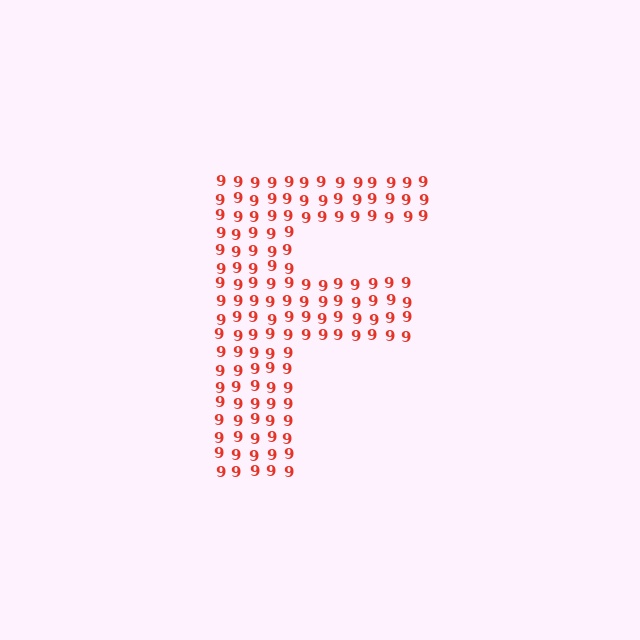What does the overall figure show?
The overall figure shows the letter F.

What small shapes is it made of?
It is made of small digit 9's.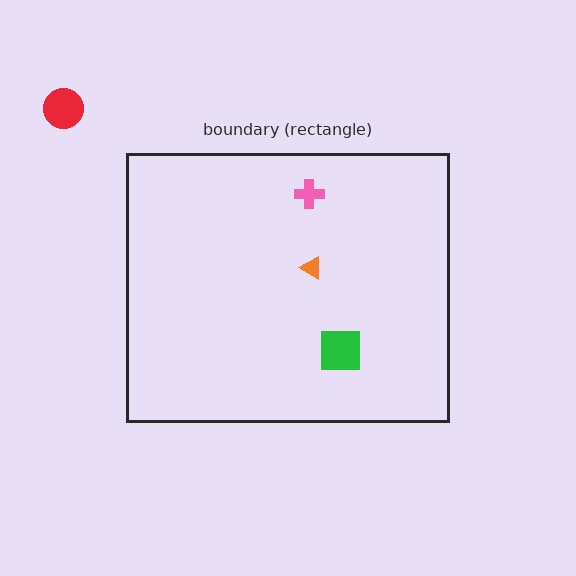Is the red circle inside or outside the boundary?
Outside.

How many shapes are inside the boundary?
3 inside, 1 outside.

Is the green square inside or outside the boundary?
Inside.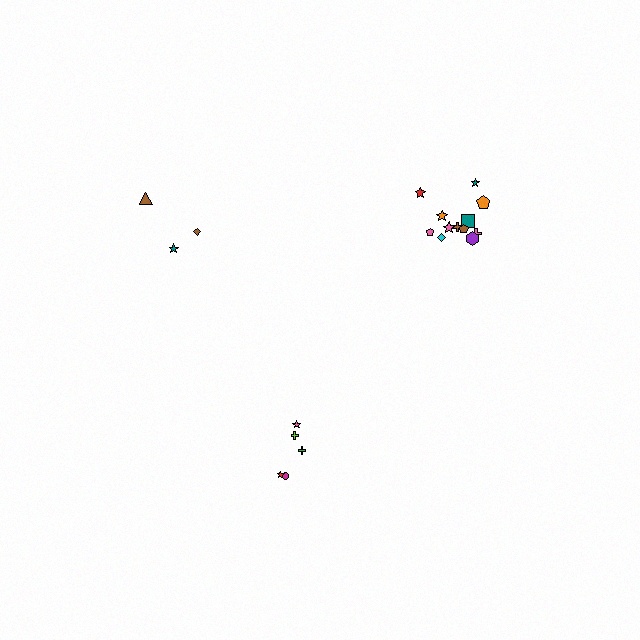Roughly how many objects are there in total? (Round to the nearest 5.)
Roughly 20 objects in total.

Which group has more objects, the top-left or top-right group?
The top-right group.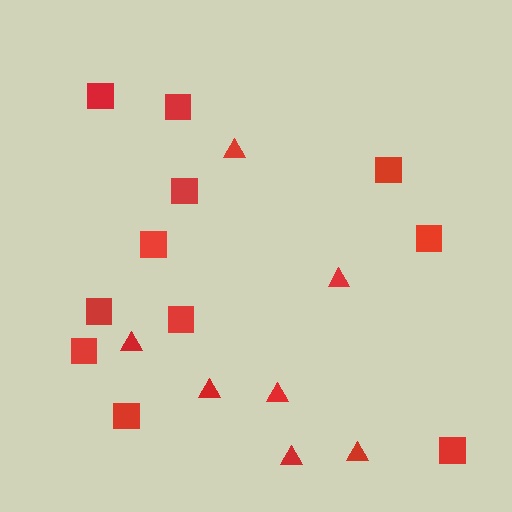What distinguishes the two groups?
There are 2 groups: one group of triangles (7) and one group of squares (11).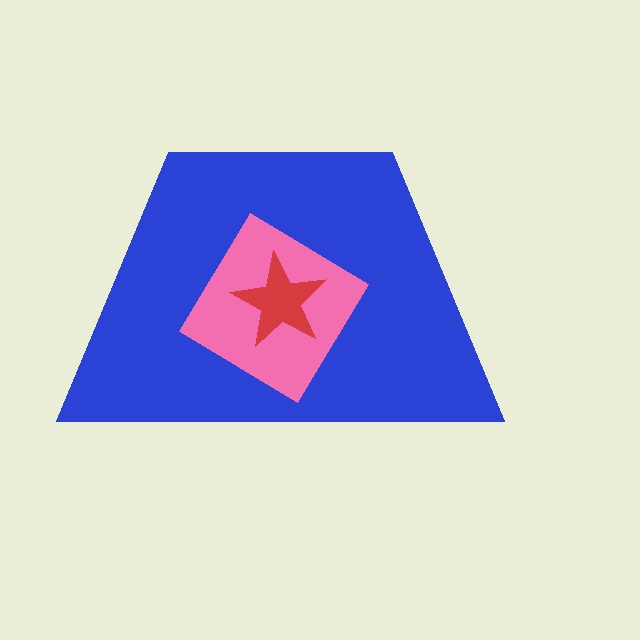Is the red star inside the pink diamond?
Yes.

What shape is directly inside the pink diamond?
The red star.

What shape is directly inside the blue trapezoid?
The pink diamond.